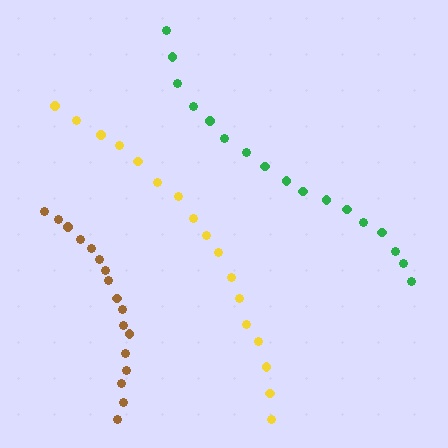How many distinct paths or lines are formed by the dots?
There are 3 distinct paths.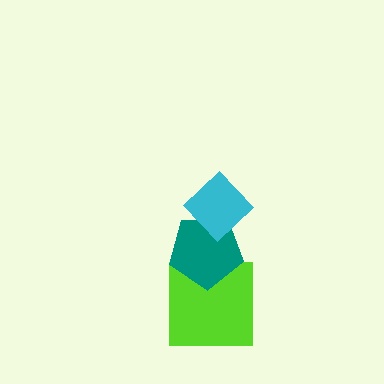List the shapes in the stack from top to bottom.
From top to bottom: the cyan diamond, the teal pentagon, the lime square.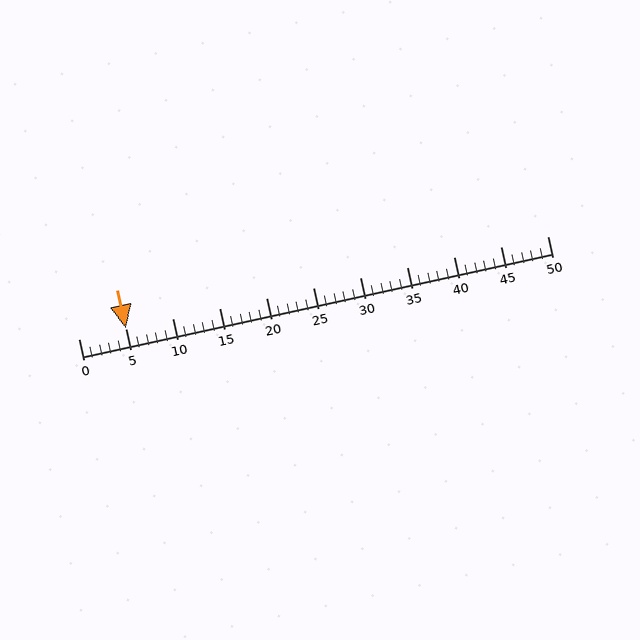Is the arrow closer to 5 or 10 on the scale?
The arrow is closer to 5.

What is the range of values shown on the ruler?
The ruler shows values from 0 to 50.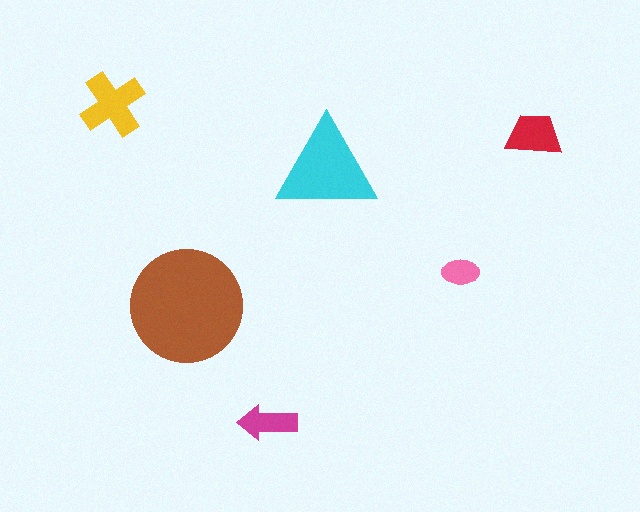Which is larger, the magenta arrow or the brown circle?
The brown circle.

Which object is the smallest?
The pink ellipse.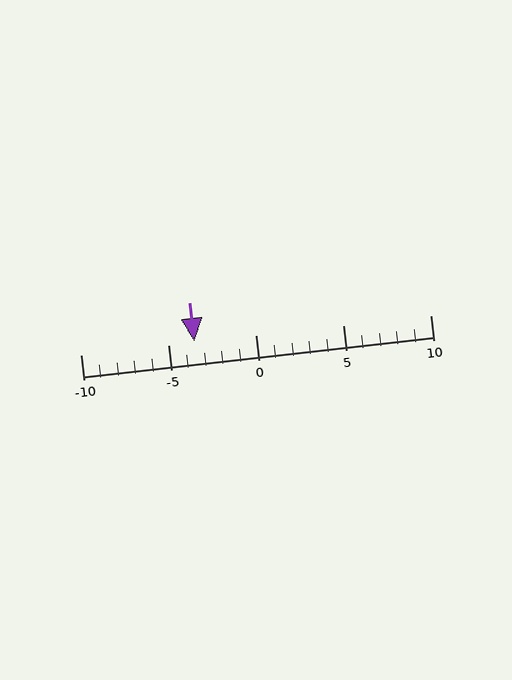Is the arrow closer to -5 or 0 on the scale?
The arrow is closer to -5.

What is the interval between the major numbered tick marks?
The major tick marks are spaced 5 units apart.